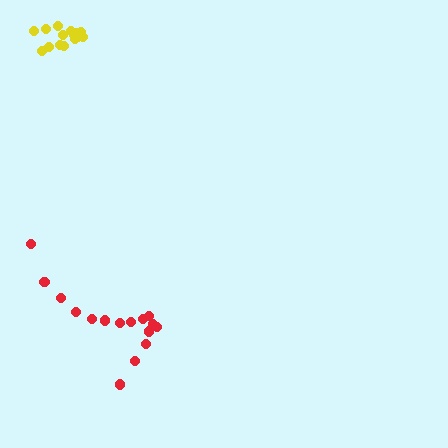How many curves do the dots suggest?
There are 2 distinct paths.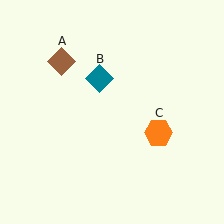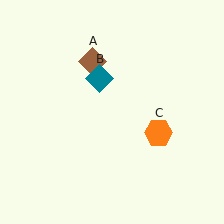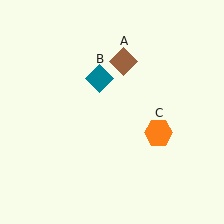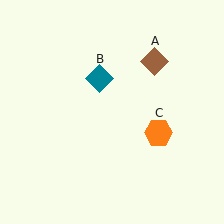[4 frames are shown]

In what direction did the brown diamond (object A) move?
The brown diamond (object A) moved right.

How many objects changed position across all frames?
1 object changed position: brown diamond (object A).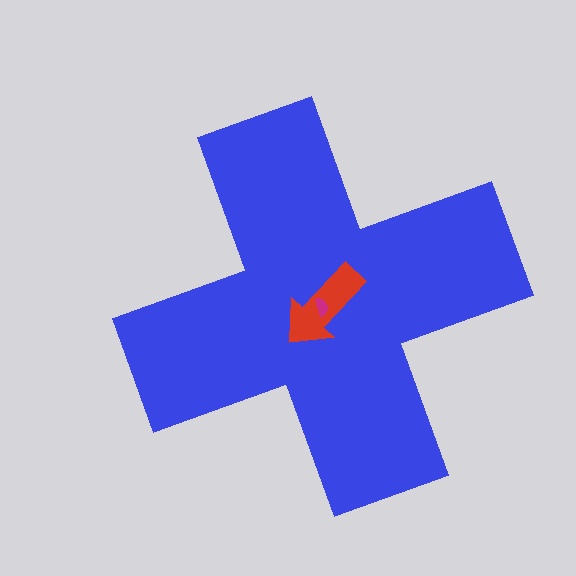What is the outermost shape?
The blue cross.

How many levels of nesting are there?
3.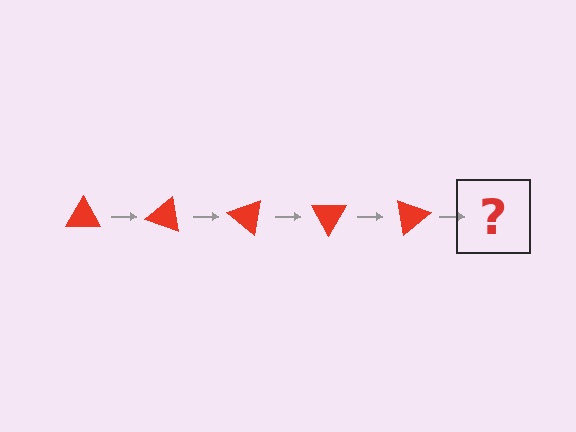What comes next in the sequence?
The next element should be a red triangle rotated 100 degrees.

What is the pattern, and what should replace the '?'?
The pattern is that the triangle rotates 20 degrees each step. The '?' should be a red triangle rotated 100 degrees.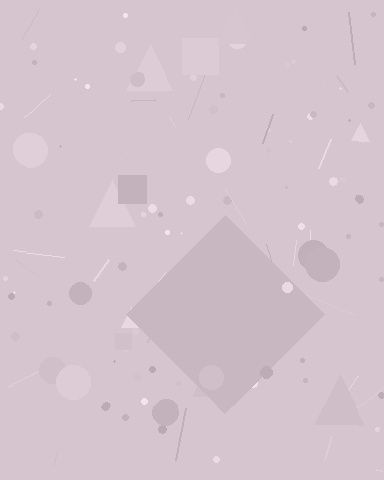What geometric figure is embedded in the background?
A diamond is embedded in the background.